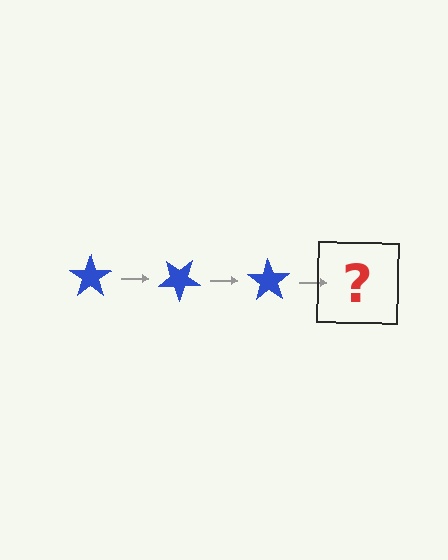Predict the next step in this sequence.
The next step is a blue star rotated 105 degrees.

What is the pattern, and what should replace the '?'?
The pattern is that the star rotates 35 degrees each step. The '?' should be a blue star rotated 105 degrees.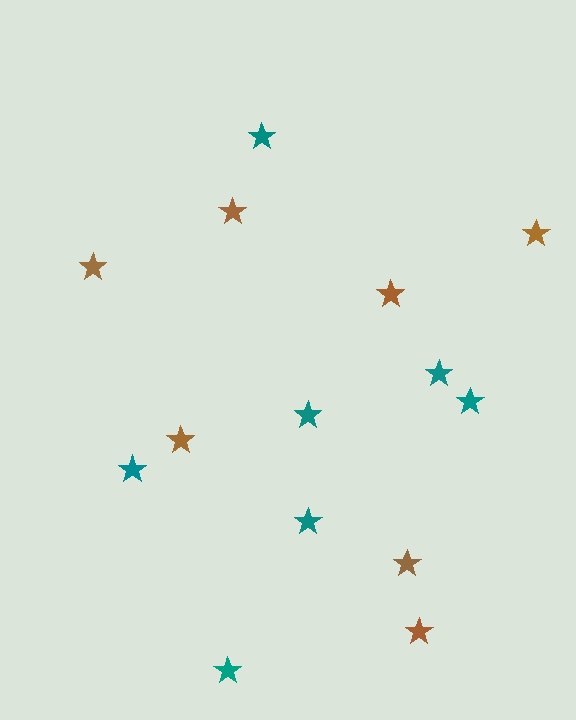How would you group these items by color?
There are 2 groups: one group of teal stars (7) and one group of brown stars (7).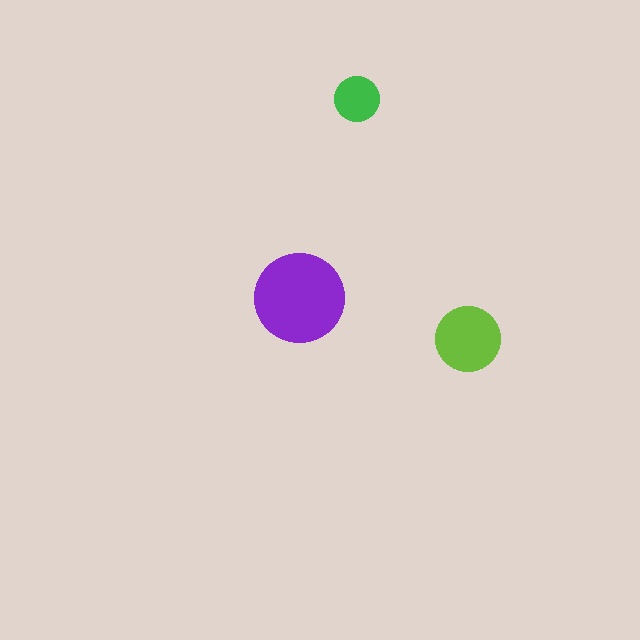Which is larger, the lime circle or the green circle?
The lime one.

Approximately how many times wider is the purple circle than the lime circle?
About 1.5 times wider.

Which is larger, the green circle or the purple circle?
The purple one.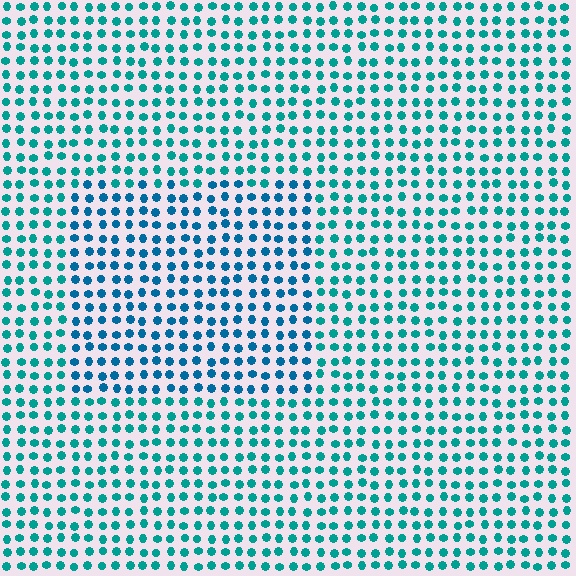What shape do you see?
I see a rectangle.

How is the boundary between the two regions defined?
The boundary is defined purely by a slight shift in hue (about 24 degrees). Spacing, size, and orientation are identical on both sides.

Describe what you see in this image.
The image is filled with small teal elements in a uniform arrangement. A rectangle-shaped region is visible where the elements are tinted to a slightly different hue, forming a subtle color boundary.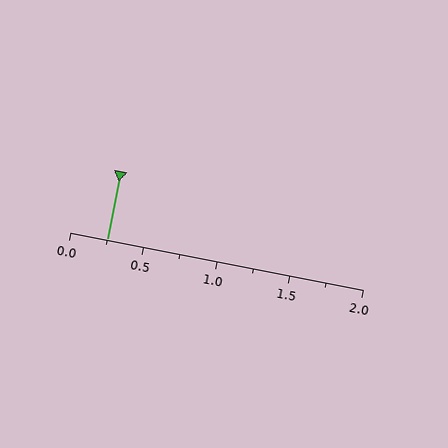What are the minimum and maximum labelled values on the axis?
The axis runs from 0.0 to 2.0.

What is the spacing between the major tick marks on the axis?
The major ticks are spaced 0.5 apart.